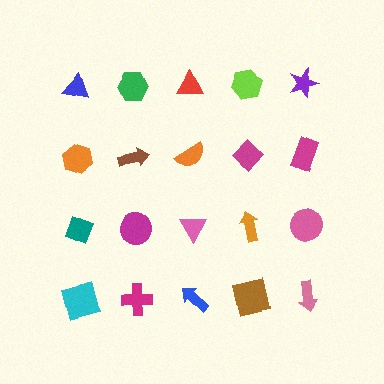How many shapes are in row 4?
5 shapes.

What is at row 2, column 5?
A magenta rectangle.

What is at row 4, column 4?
A brown square.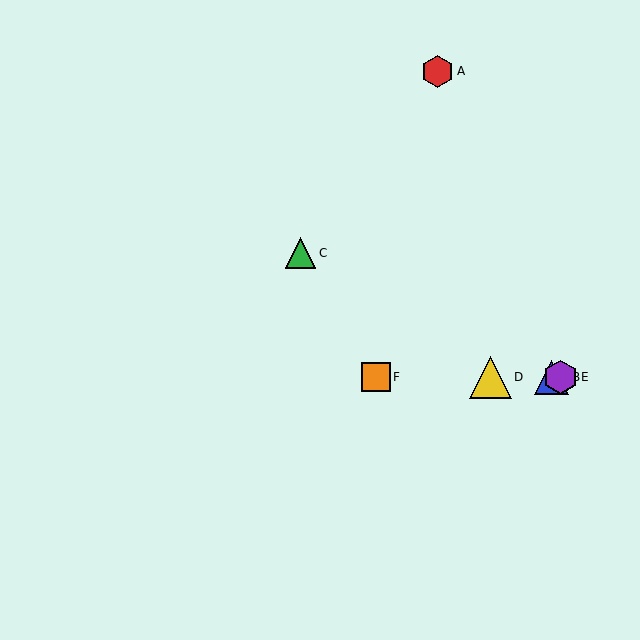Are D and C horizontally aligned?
No, D is at y≈377 and C is at y≈253.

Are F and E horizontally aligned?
Yes, both are at y≈377.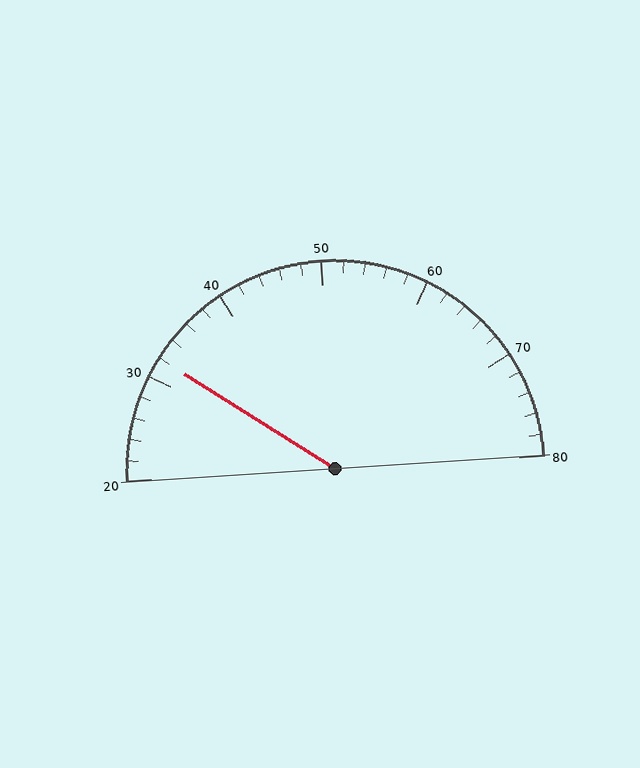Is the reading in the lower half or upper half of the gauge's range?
The reading is in the lower half of the range (20 to 80).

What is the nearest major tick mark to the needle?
The nearest major tick mark is 30.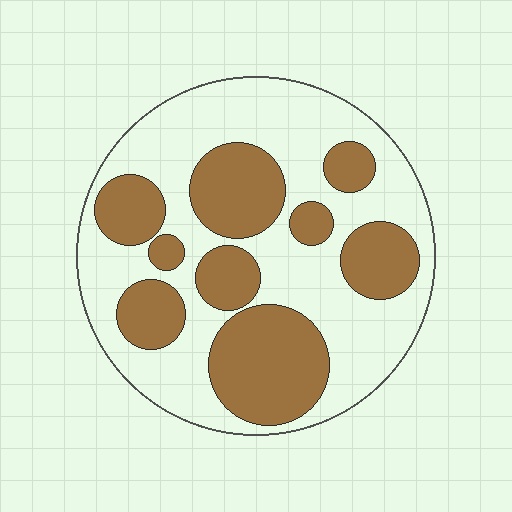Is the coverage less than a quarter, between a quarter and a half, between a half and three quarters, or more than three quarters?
Between a quarter and a half.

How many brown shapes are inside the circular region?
9.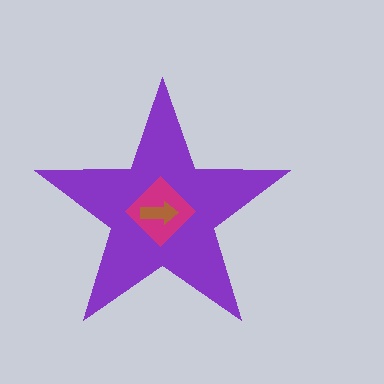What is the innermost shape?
The brown arrow.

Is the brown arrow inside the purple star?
Yes.